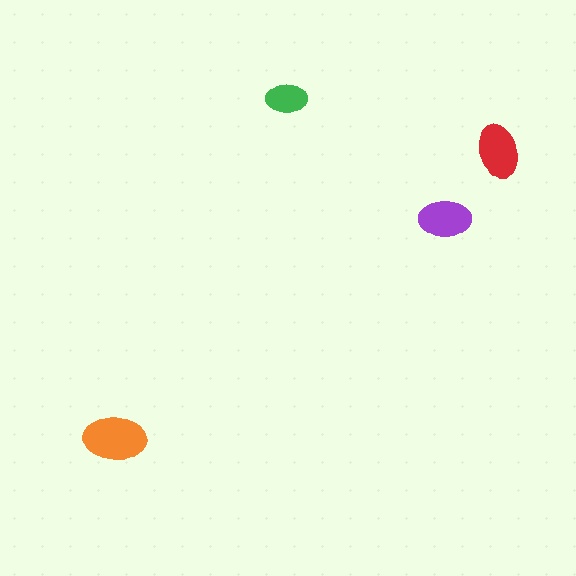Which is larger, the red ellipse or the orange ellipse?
The orange one.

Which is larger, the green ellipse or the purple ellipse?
The purple one.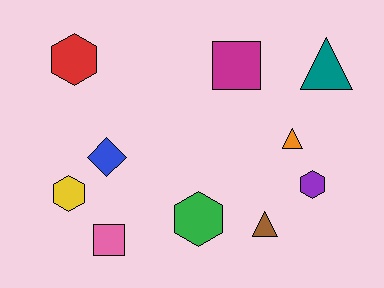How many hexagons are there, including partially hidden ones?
There are 4 hexagons.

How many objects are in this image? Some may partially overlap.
There are 10 objects.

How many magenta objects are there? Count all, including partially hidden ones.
There is 1 magenta object.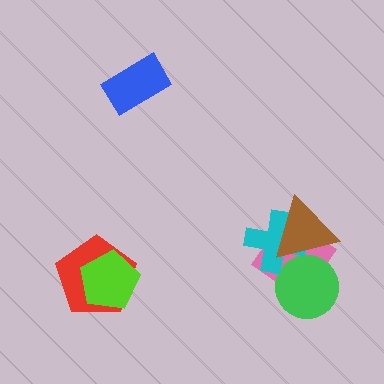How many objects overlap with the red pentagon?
1 object overlaps with the red pentagon.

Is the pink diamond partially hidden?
Yes, it is partially covered by another shape.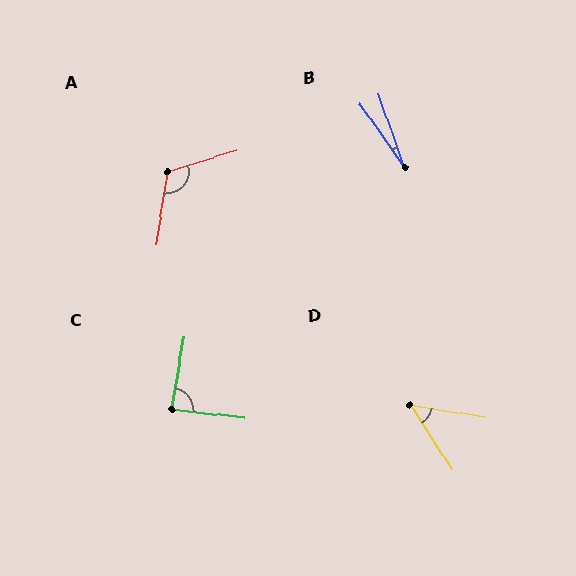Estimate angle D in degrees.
Approximately 48 degrees.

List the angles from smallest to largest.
B (16°), D (48°), C (86°), A (116°).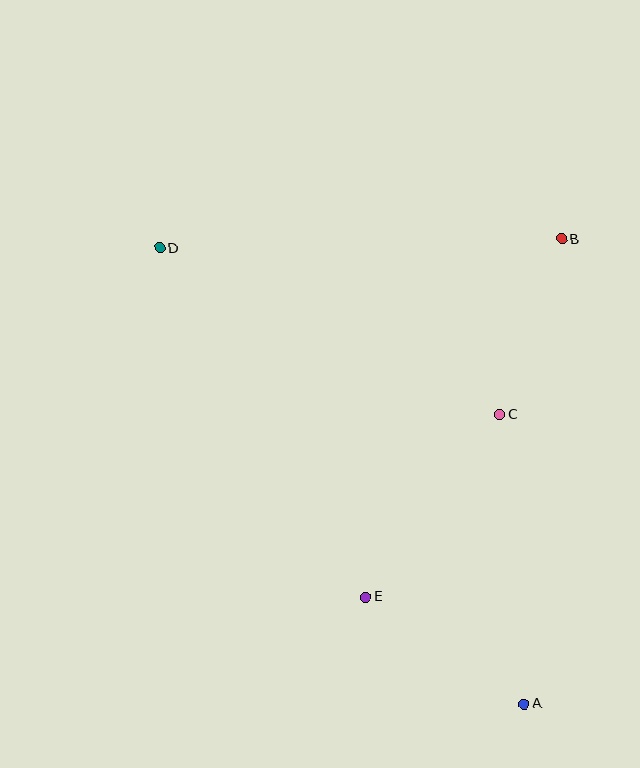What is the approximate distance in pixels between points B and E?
The distance between B and E is approximately 408 pixels.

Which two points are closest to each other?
Points B and C are closest to each other.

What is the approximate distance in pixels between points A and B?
The distance between A and B is approximately 466 pixels.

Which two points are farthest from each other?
Points A and D are farthest from each other.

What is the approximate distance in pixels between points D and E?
The distance between D and E is approximately 405 pixels.